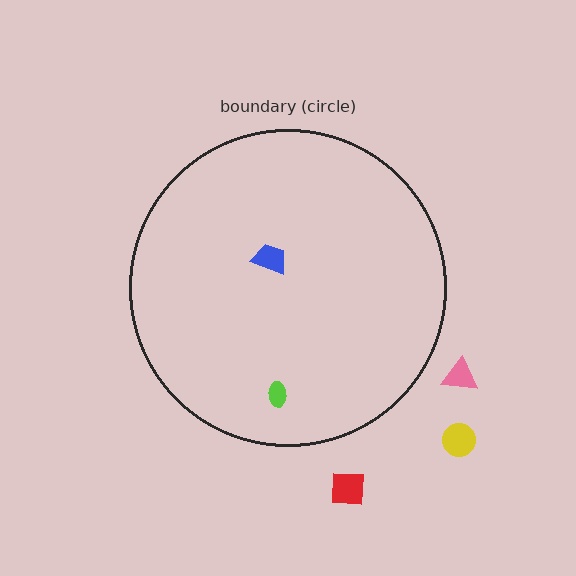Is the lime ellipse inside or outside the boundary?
Inside.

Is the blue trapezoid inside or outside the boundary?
Inside.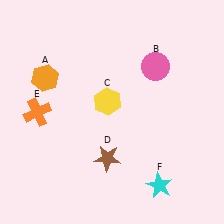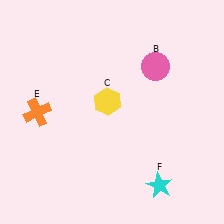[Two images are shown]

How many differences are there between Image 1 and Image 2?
There are 2 differences between the two images.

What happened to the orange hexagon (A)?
The orange hexagon (A) was removed in Image 2. It was in the top-left area of Image 1.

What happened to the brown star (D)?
The brown star (D) was removed in Image 2. It was in the bottom-left area of Image 1.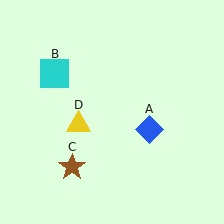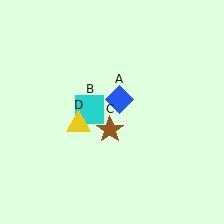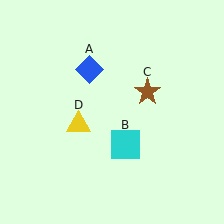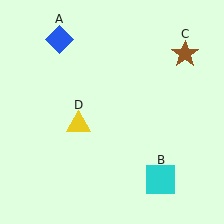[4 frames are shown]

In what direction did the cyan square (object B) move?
The cyan square (object B) moved down and to the right.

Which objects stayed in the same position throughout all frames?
Yellow triangle (object D) remained stationary.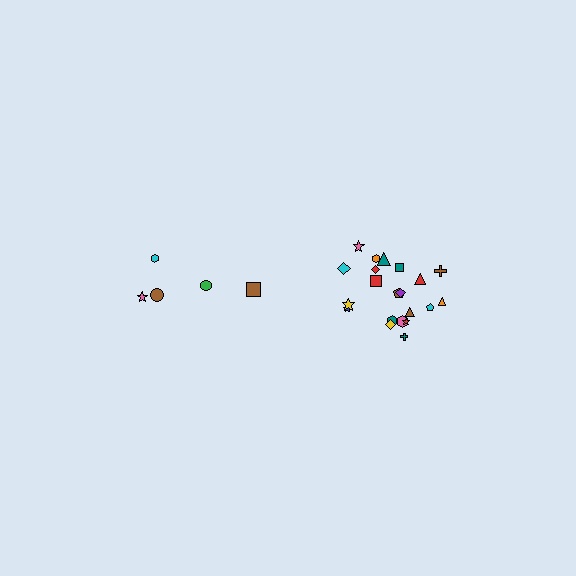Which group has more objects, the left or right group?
The right group.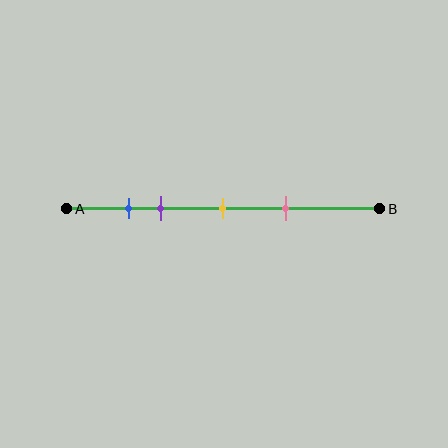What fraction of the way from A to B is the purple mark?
The purple mark is approximately 30% (0.3) of the way from A to B.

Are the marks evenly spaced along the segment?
No, the marks are not evenly spaced.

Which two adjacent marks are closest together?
The blue and purple marks are the closest adjacent pair.